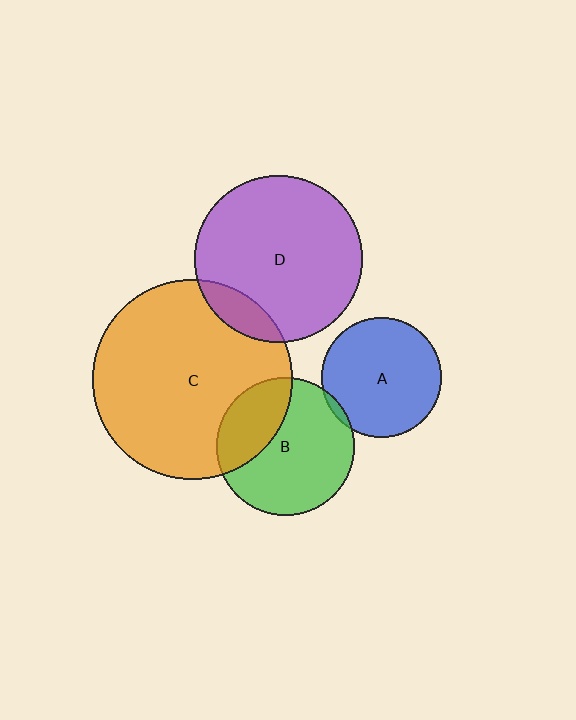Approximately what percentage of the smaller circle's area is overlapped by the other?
Approximately 30%.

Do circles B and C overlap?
Yes.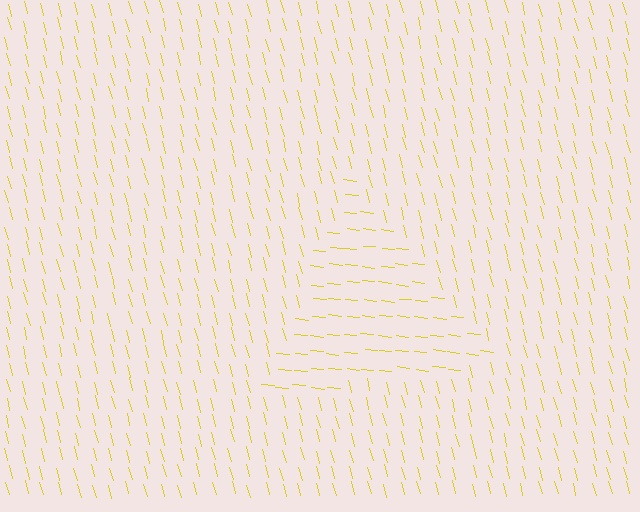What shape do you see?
I see a triangle.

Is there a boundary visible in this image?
Yes, there is a texture boundary formed by a change in line orientation.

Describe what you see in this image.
The image is filled with small yellow line segments. A triangle region in the image has lines oriented differently from the surrounding lines, creating a visible texture boundary.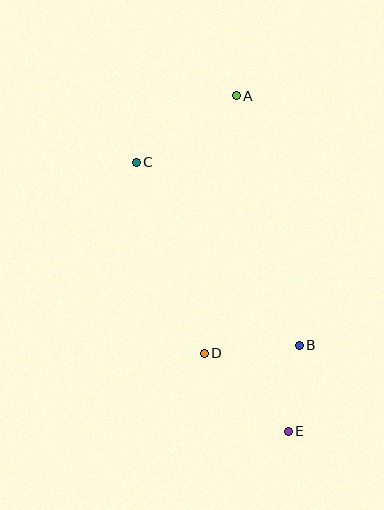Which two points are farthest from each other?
Points A and E are farthest from each other.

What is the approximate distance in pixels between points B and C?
The distance between B and C is approximately 245 pixels.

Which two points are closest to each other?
Points B and E are closest to each other.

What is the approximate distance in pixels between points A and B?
The distance between A and B is approximately 257 pixels.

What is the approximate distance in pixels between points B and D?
The distance between B and D is approximately 96 pixels.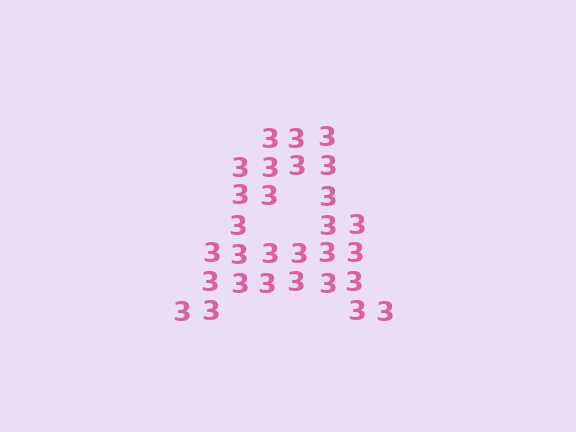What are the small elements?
The small elements are digit 3's.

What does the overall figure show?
The overall figure shows the letter A.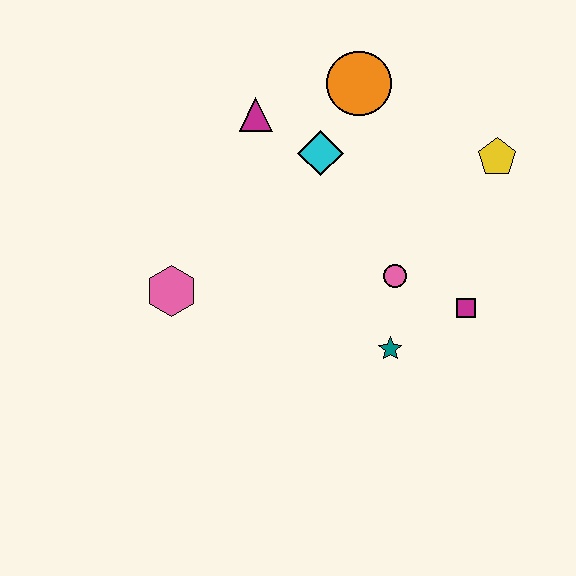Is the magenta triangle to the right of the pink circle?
No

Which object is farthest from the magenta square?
The pink hexagon is farthest from the magenta square.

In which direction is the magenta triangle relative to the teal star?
The magenta triangle is above the teal star.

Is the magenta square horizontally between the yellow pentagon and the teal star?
Yes